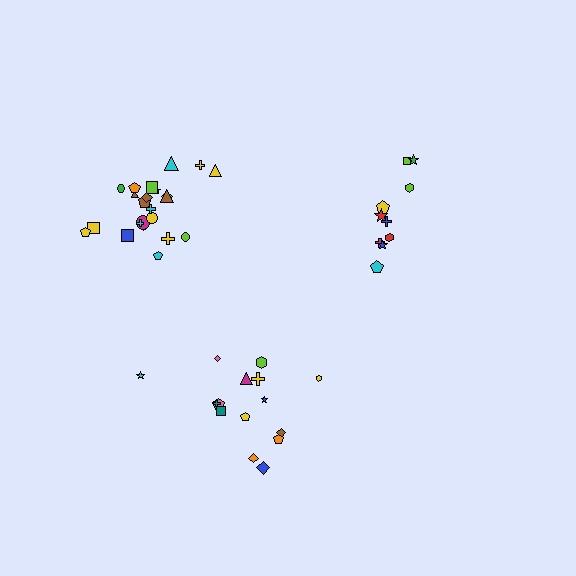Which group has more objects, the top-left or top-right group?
The top-left group.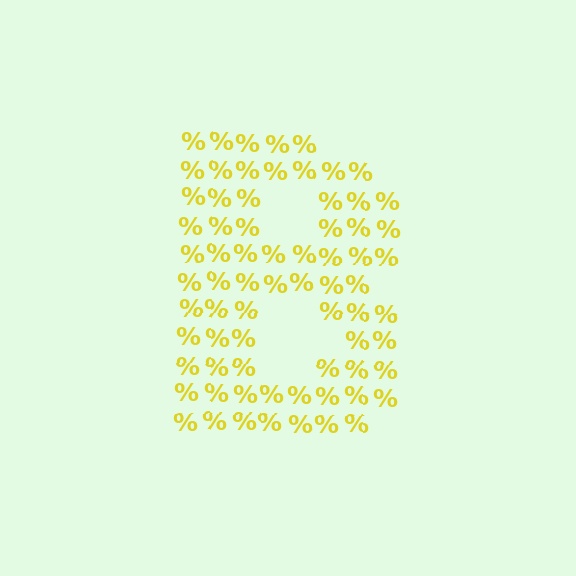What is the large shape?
The large shape is the letter B.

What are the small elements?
The small elements are percent signs.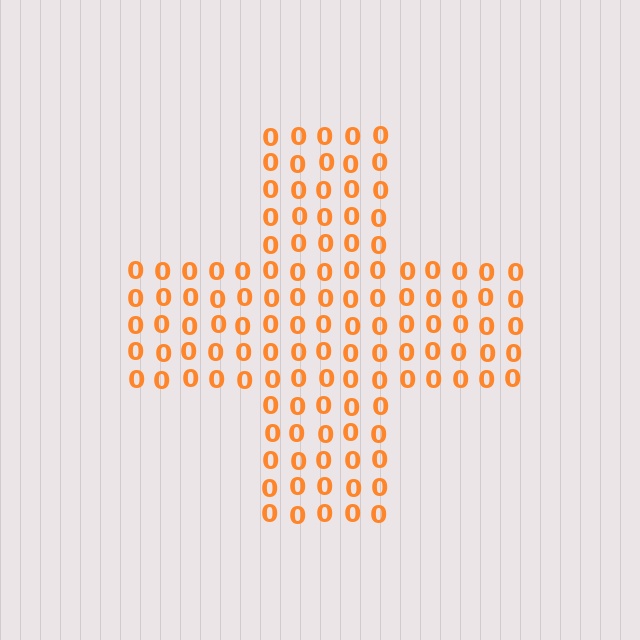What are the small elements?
The small elements are digit 0's.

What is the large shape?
The large shape is a cross.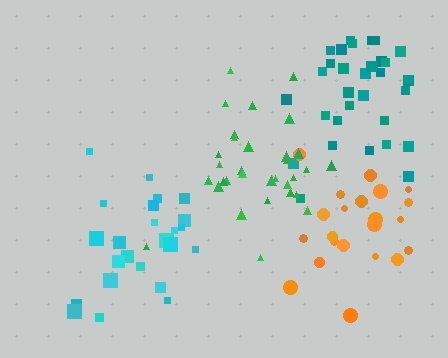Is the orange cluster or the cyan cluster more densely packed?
Cyan.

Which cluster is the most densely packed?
Teal.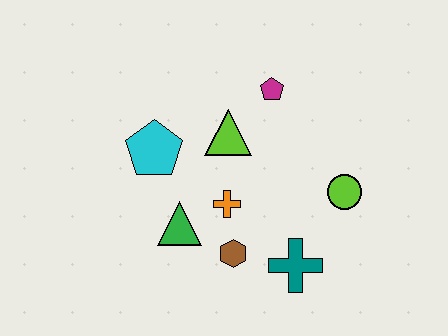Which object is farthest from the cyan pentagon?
The lime circle is farthest from the cyan pentagon.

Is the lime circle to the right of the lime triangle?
Yes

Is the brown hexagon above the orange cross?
No